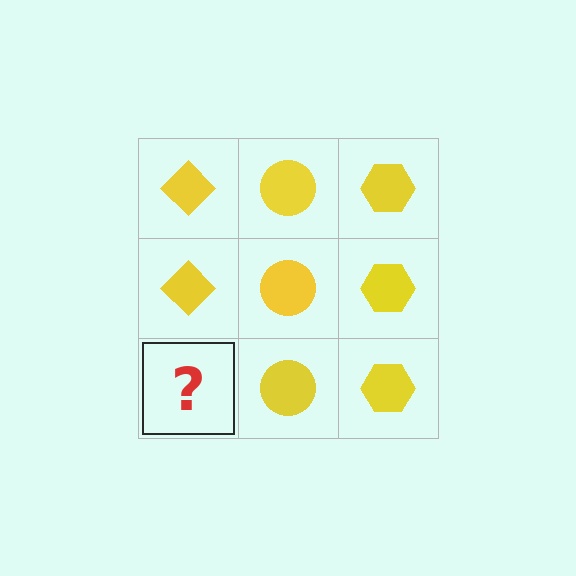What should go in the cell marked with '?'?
The missing cell should contain a yellow diamond.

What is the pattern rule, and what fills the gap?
The rule is that each column has a consistent shape. The gap should be filled with a yellow diamond.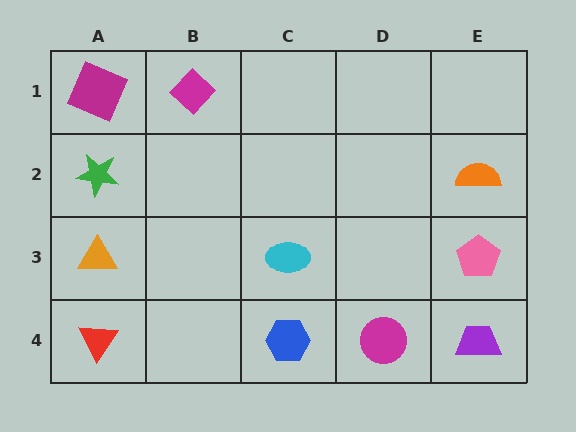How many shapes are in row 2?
2 shapes.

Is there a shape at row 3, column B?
No, that cell is empty.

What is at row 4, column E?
A purple trapezoid.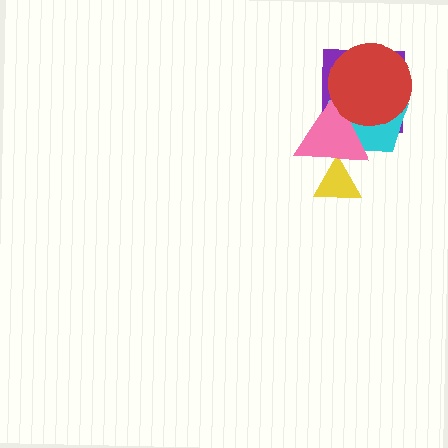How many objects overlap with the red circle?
3 objects overlap with the red circle.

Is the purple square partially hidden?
Yes, it is partially covered by another shape.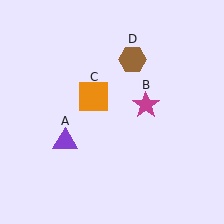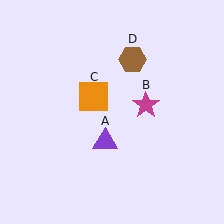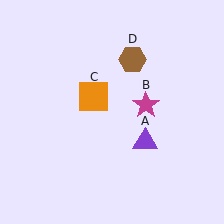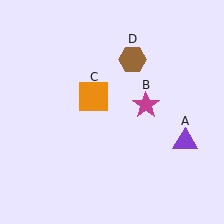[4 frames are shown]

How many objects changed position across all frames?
1 object changed position: purple triangle (object A).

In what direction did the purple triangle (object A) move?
The purple triangle (object A) moved right.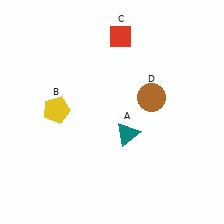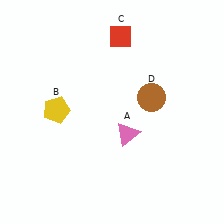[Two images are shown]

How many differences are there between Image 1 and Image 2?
There is 1 difference between the two images.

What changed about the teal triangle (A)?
In Image 1, A is teal. In Image 2, it changed to pink.